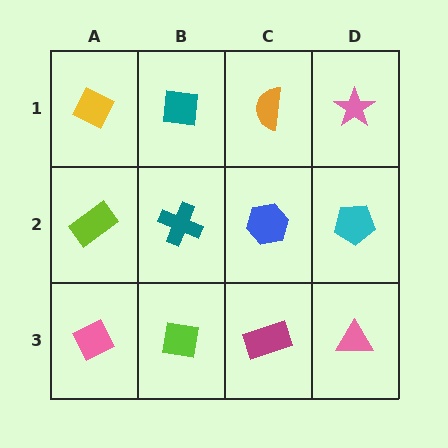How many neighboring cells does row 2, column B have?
4.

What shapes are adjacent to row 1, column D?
A cyan pentagon (row 2, column D), an orange semicircle (row 1, column C).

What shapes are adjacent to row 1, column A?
A lime rectangle (row 2, column A), a teal square (row 1, column B).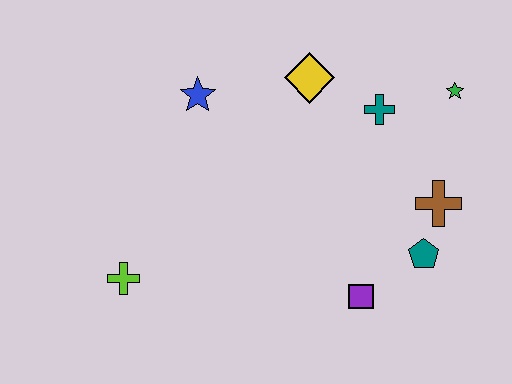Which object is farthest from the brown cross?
The lime cross is farthest from the brown cross.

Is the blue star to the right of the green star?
No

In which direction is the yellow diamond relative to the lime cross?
The yellow diamond is above the lime cross.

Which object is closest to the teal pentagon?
The brown cross is closest to the teal pentagon.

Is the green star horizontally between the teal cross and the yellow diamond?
No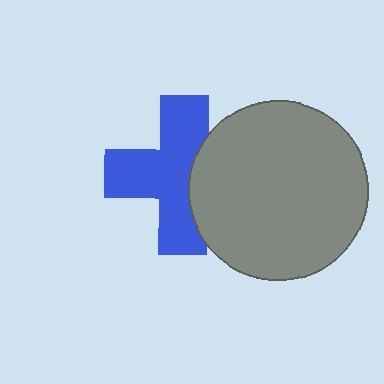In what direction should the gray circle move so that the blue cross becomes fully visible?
The gray circle should move right. That is the shortest direction to clear the overlap and leave the blue cross fully visible.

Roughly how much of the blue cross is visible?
Most of it is visible (roughly 68%).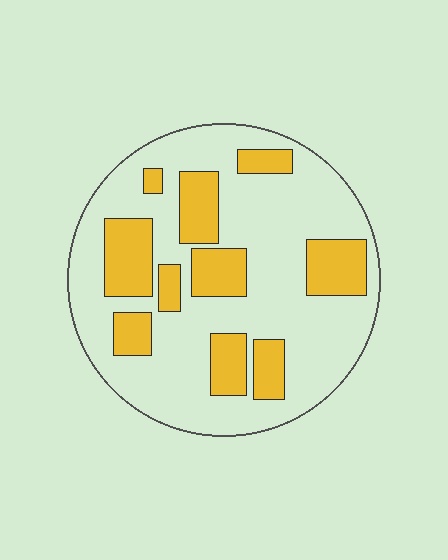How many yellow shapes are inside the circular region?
10.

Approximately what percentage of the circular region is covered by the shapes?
Approximately 30%.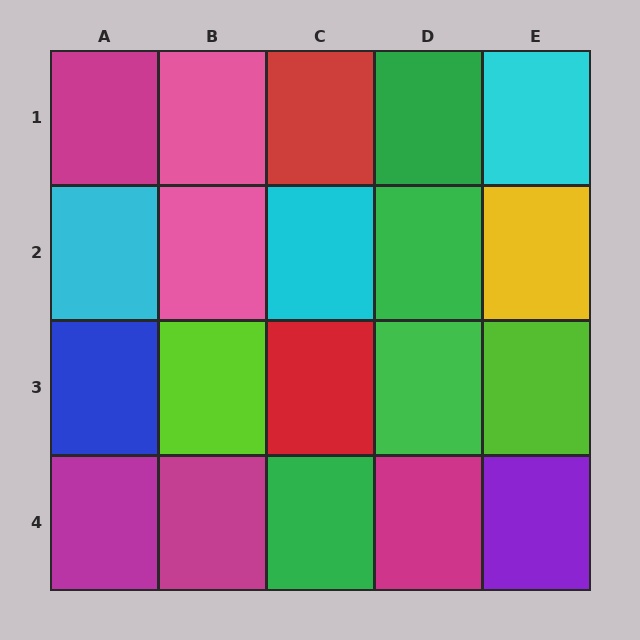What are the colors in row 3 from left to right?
Blue, lime, red, green, lime.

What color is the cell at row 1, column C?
Red.